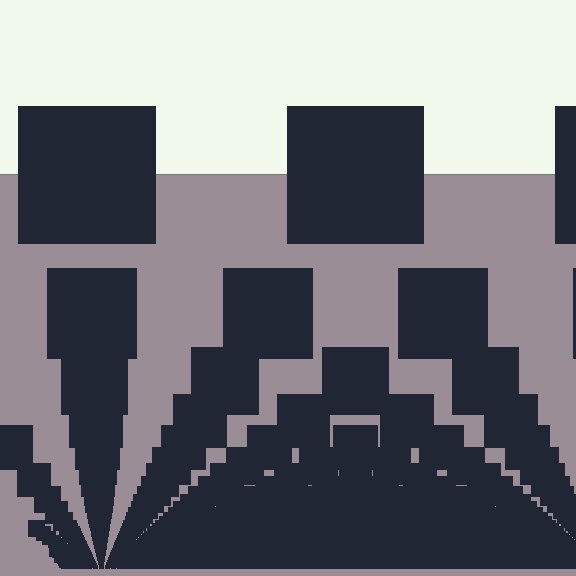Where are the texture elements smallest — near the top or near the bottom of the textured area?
Near the bottom.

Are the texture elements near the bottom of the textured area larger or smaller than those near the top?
Smaller. The gradient is inverted — elements near the bottom are smaller and denser.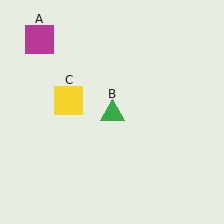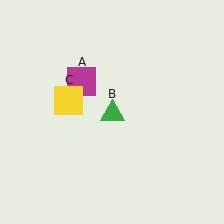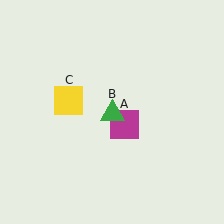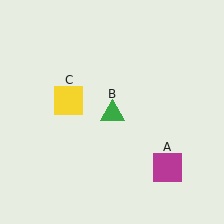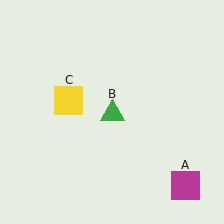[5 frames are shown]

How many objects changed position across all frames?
1 object changed position: magenta square (object A).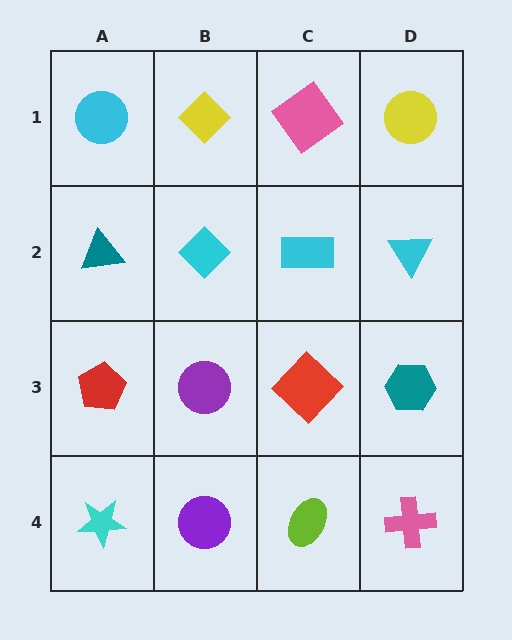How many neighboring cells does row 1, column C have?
3.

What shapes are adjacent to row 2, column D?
A yellow circle (row 1, column D), a teal hexagon (row 3, column D), a cyan rectangle (row 2, column C).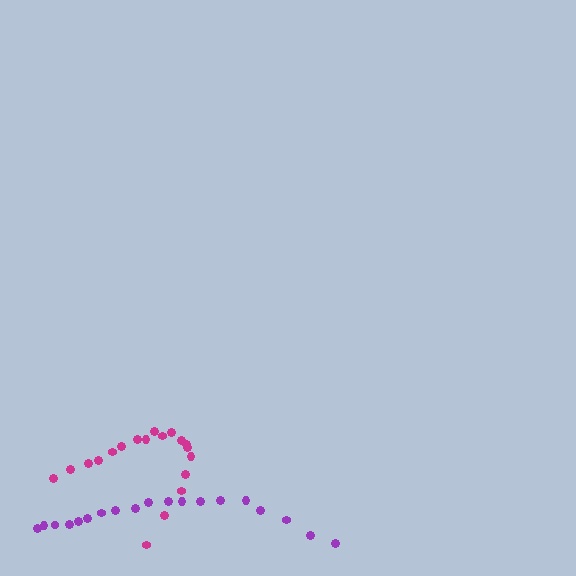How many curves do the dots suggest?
There are 2 distinct paths.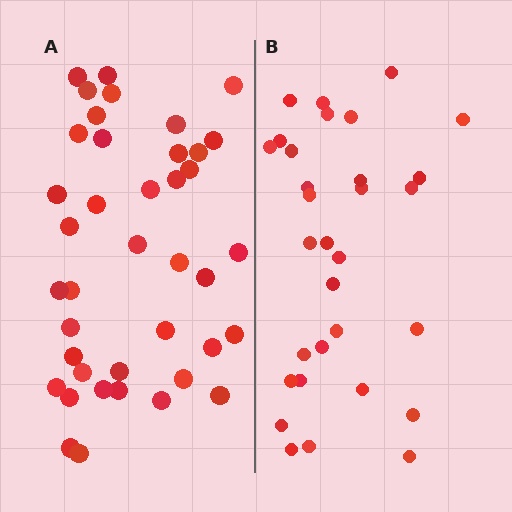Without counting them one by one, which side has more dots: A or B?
Region A (the left region) has more dots.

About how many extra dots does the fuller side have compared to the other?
Region A has roughly 8 or so more dots than region B.